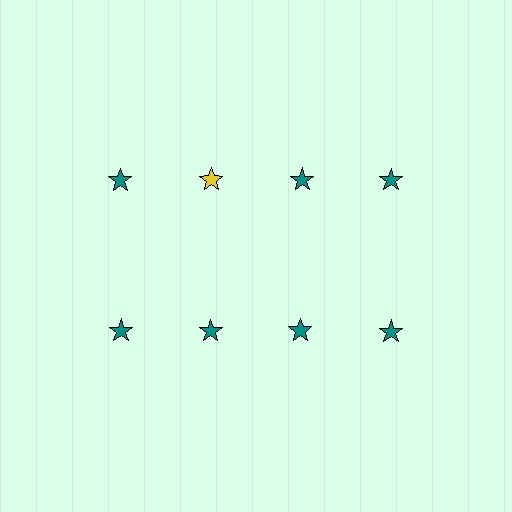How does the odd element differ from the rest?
It has a different color: yellow instead of teal.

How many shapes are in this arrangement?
There are 8 shapes arranged in a grid pattern.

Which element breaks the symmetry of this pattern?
The yellow star in the top row, second from left column breaks the symmetry. All other shapes are teal stars.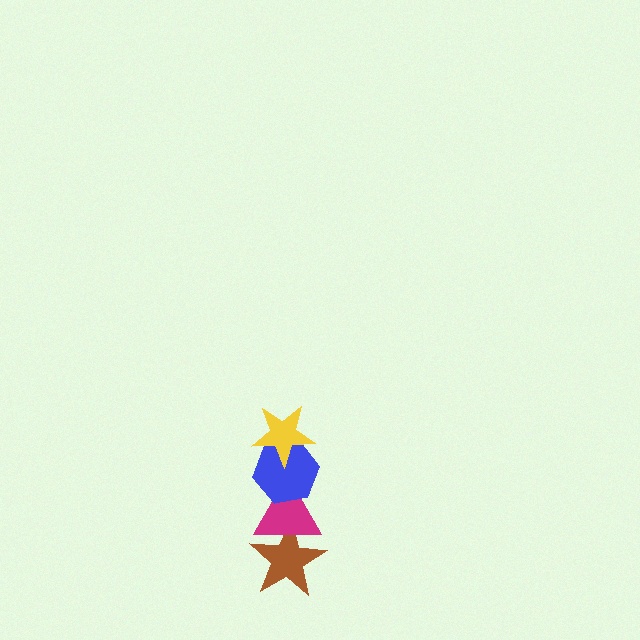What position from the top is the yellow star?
The yellow star is 1st from the top.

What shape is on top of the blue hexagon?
The yellow star is on top of the blue hexagon.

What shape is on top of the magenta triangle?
The blue hexagon is on top of the magenta triangle.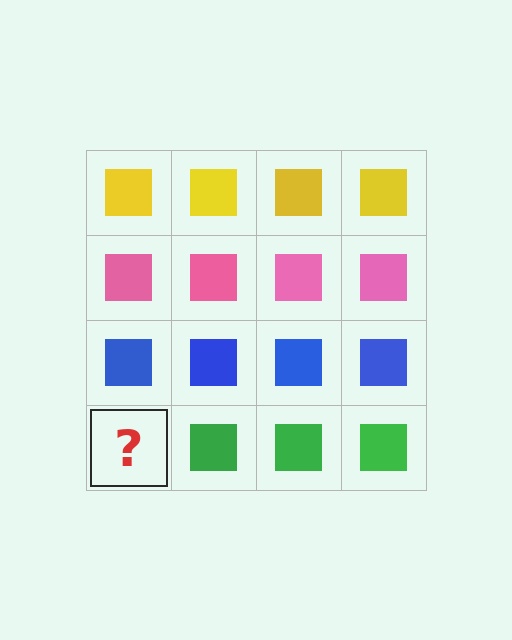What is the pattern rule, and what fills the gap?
The rule is that each row has a consistent color. The gap should be filled with a green square.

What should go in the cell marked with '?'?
The missing cell should contain a green square.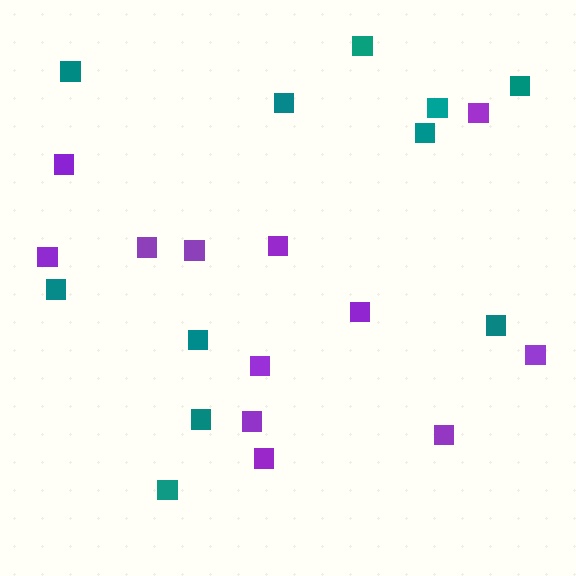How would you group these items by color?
There are 2 groups: one group of teal squares (11) and one group of purple squares (12).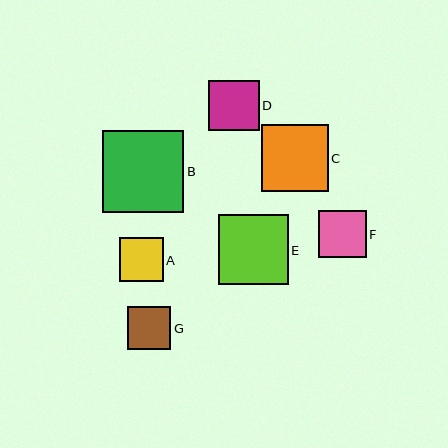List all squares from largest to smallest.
From largest to smallest: B, E, C, D, F, A, G.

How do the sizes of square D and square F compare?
Square D and square F are approximately the same size.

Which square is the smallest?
Square G is the smallest with a size of approximately 43 pixels.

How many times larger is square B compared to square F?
Square B is approximately 1.7 times the size of square F.